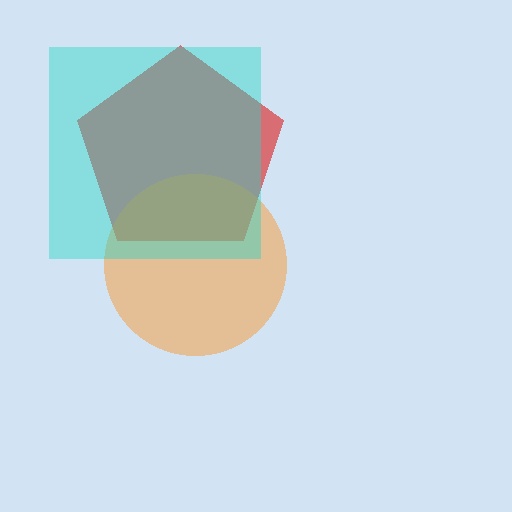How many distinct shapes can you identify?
There are 3 distinct shapes: a red pentagon, an orange circle, a cyan square.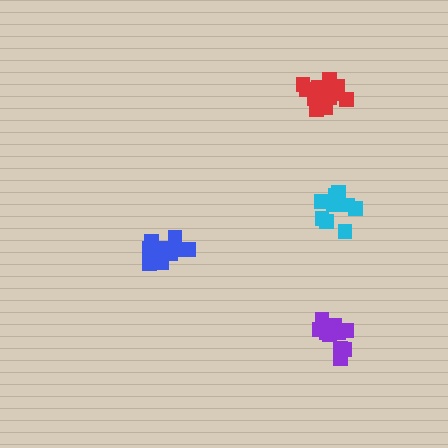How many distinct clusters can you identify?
There are 4 distinct clusters.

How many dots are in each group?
Group 1: 11 dots, Group 2: 10 dots, Group 3: 11 dots, Group 4: 13 dots (45 total).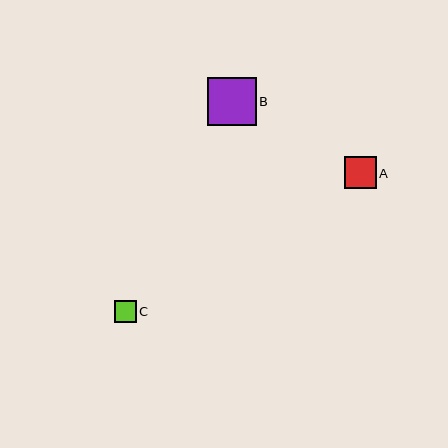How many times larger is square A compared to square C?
Square A is approximately 1.4 times the size of square C.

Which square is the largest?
Square B is the largest with a size of approximately 49 pixels.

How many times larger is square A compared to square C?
Square A is approximately 1.4 times the size of square C.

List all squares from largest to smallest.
From largest to smallest: B, A, C.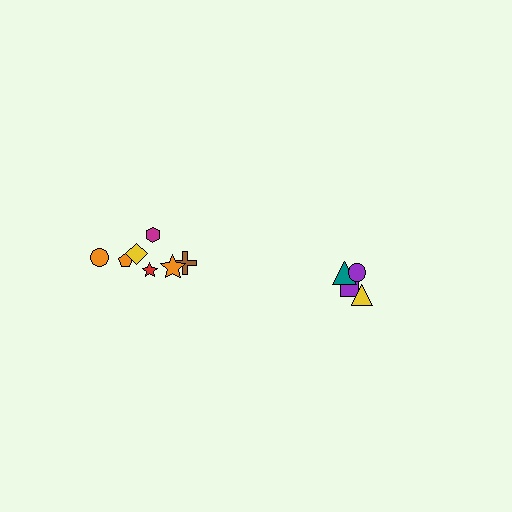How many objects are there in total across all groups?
There are 11 objects.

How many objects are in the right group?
There are 4 objects.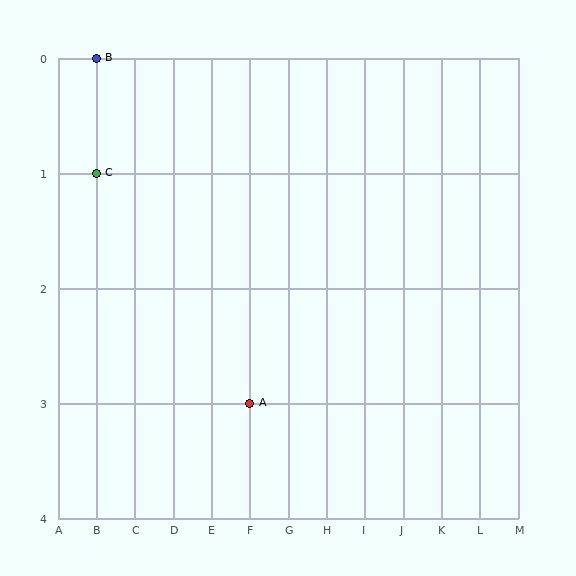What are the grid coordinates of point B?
Point B is at grid coordinates (B, 0).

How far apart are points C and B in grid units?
Points C and B are 1 row apart.